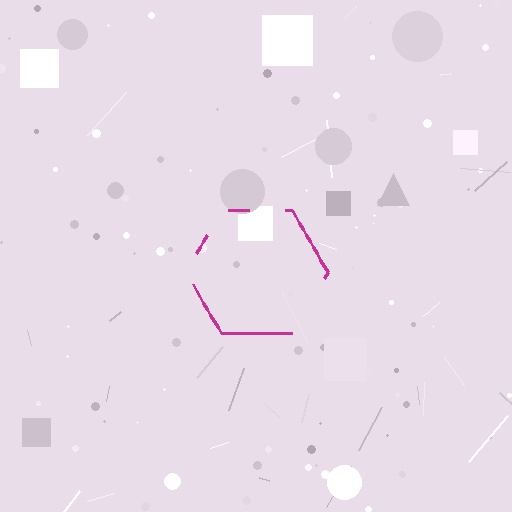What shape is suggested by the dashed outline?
The dashed outline suggests a hexagon.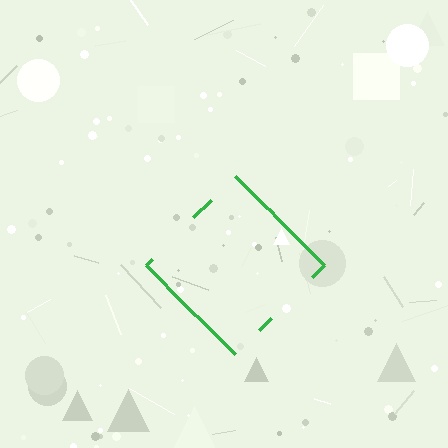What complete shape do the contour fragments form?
The contour fragments form a diamond.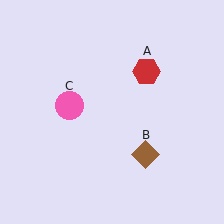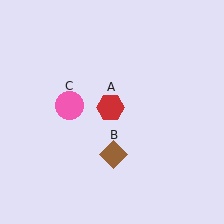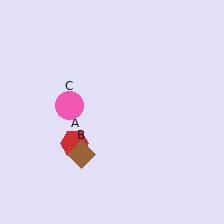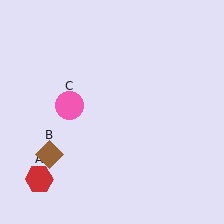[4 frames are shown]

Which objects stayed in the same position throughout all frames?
Pink circle (object C) remained stationary.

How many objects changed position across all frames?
2 objects changed position: red hexagon (object A), brown diamond (object B).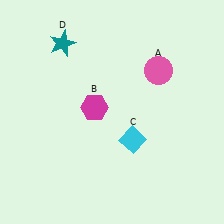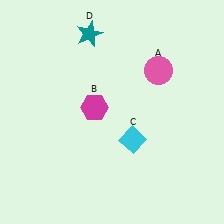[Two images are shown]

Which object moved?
The teal star (D) moved right.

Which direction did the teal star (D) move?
The teal star (D) moved right.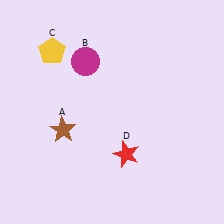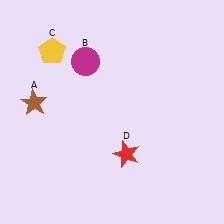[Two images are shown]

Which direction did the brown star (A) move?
The brown star (A) moved left.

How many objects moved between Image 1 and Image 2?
1 object moved between the two images.